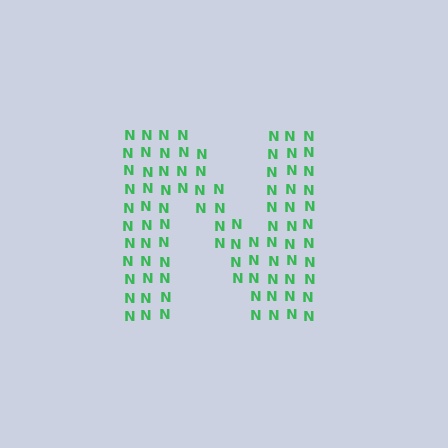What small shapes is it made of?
It is made of small letter N's.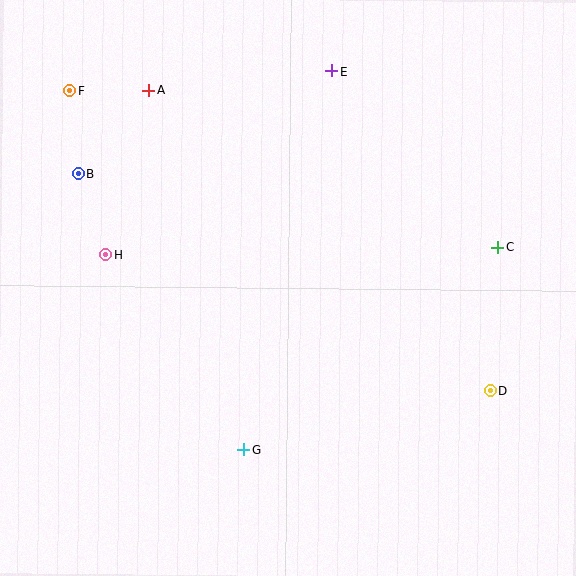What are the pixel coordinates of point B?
Point B is at (79, 174).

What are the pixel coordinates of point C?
Point C is at (498, 247).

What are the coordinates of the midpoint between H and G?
The midpoint between H and G is at (175, 352).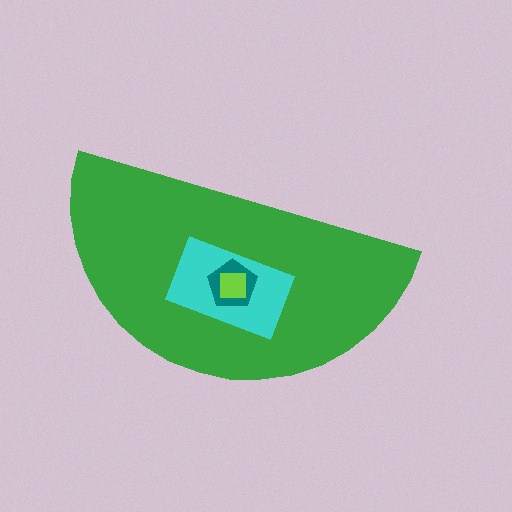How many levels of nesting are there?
4.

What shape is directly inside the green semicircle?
The cyan rectangle.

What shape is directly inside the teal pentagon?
The lime square.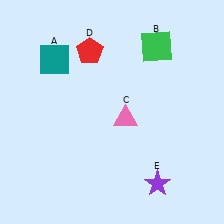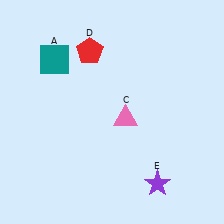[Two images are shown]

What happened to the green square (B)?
The green square (B) was removed in Image 2. It was in the top-right area of Image 1.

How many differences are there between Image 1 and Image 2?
There is 1 difference between the two images.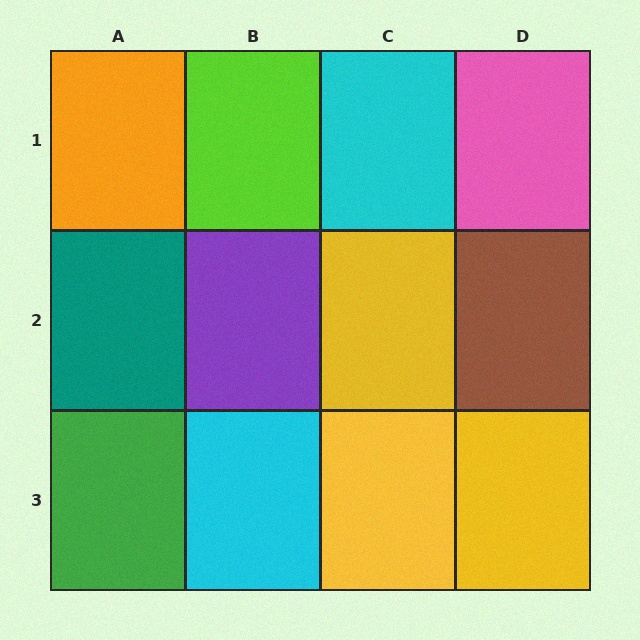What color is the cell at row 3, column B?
Cyan.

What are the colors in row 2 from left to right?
Teal, purple, yellow, brown.